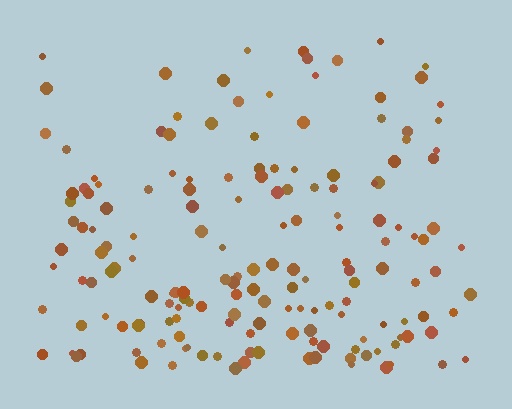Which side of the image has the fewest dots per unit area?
The top.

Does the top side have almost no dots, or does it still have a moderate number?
Still a moderate number, just noticeably fewer than the bottom.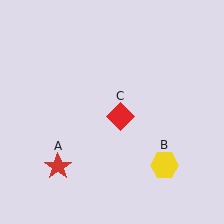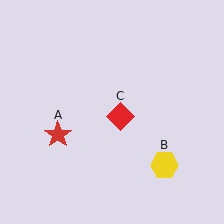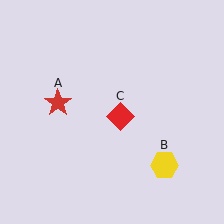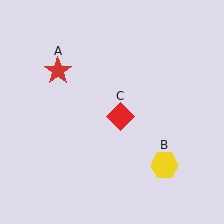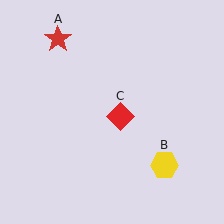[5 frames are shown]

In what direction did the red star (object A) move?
The red star (object A) moved up.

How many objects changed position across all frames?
1 object changed position: red star (object A).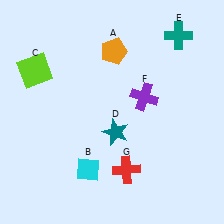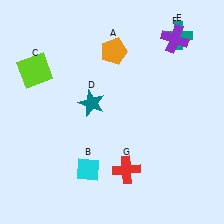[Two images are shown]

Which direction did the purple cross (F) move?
The purple cross (F) moved up.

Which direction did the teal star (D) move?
The teal star (D) moved up.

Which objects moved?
The objects that moved are: the teal star (D), the purple cross (F).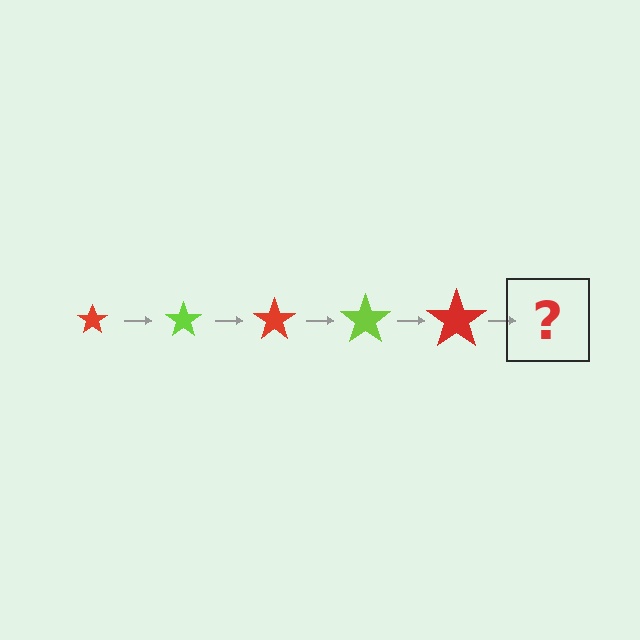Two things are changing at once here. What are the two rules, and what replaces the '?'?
The two rules are that the star grows larger each step and the color cycles through red and lime. The '?' should be a lime star, larger than the previous one.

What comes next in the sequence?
The next element should be a lime star, larger than the previous one.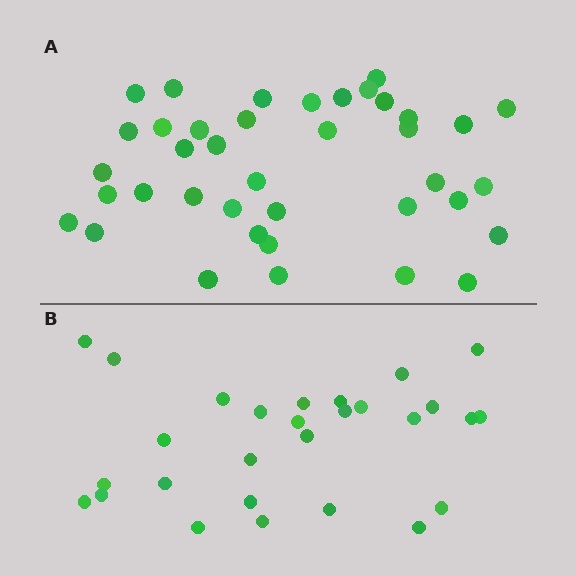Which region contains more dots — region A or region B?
Region A (the top region) has more dots.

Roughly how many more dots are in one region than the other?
Region A has roughly 12 or so more dots than region B.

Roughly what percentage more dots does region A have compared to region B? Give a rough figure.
About 40% more.